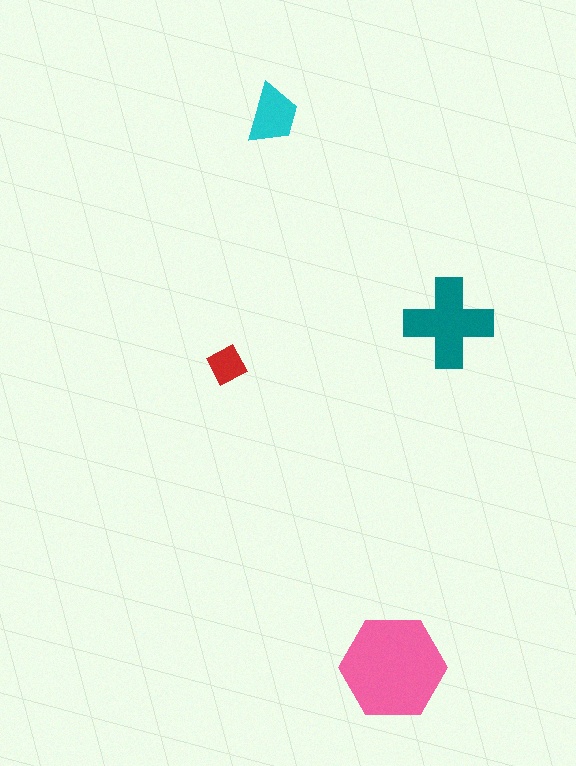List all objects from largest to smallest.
The pink hexagon, the teal cross, the cyan trapezoid, the red diamond.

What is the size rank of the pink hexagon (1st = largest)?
1st.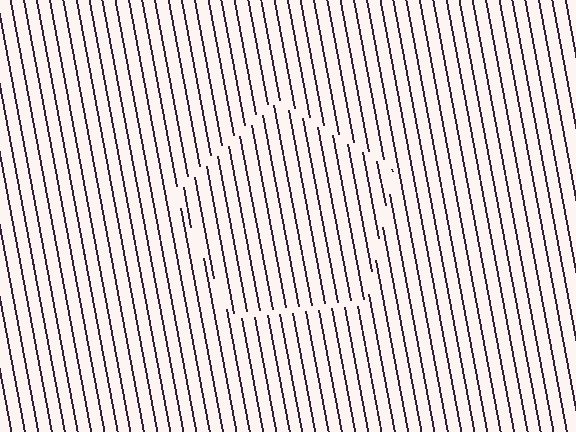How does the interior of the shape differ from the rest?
The interior of the shape contains the same grating, shifted by half a period — the contour is defined by the phase discontinuity where line-ends from the inner and outer gratings abut.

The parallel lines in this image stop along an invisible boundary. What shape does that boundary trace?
An illusory pentagon. The interior of the shape contains the same grating, shifted by half a period — the contour is defined by the phase discontinuity where line-ends from the inner and outer gratings abut.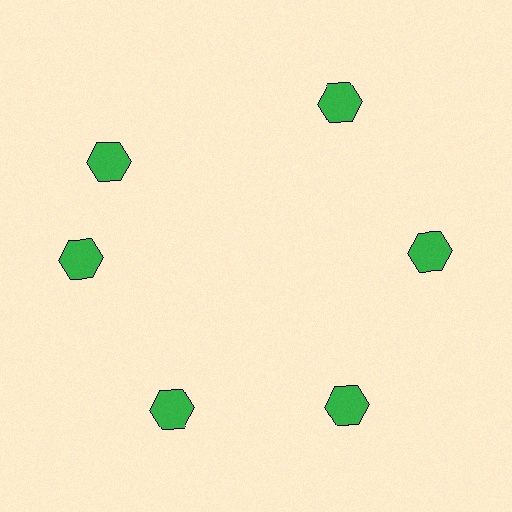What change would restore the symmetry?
The symmetry would be restored by rotating it back into even spacing with its neighbors so that all 6 hexagons sit at equal angles and equal distance from the center.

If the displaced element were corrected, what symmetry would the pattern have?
It would have 6-fold rotational symmetry — the pattern would map onto itself every 60 degrees.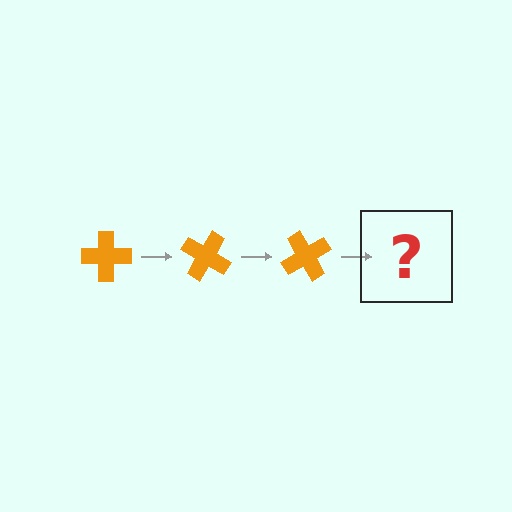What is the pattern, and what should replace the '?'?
The pattern is that the cross rotates 30 degrees each step. The '?' should be an orange cross rotated 90 degrees.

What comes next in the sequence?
The next element should be an orange cross rotated 90 degrees.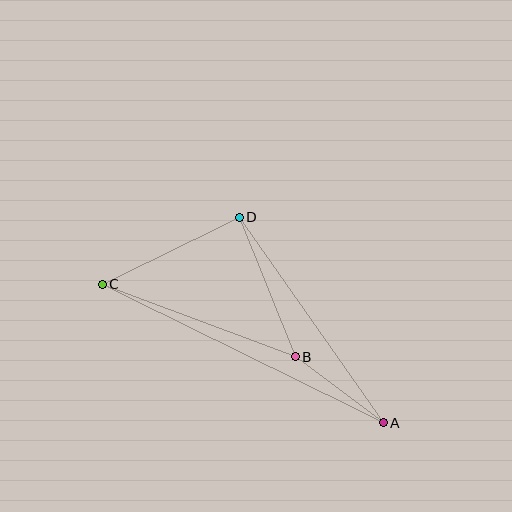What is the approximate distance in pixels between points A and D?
The distance between A and D is approximately 251 pixels.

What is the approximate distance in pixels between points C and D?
The distance between C and D is approximately 153 pixels.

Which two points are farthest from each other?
Points A and C are farthest from each other.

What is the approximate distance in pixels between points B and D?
The distance between B and D is approximately 150 pixels.